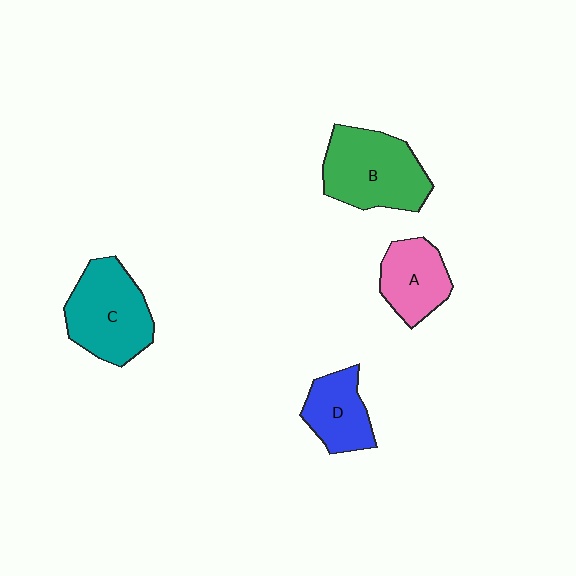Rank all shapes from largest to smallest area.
From largest to smallest: B (green), C (teal), A (pink), D (blue).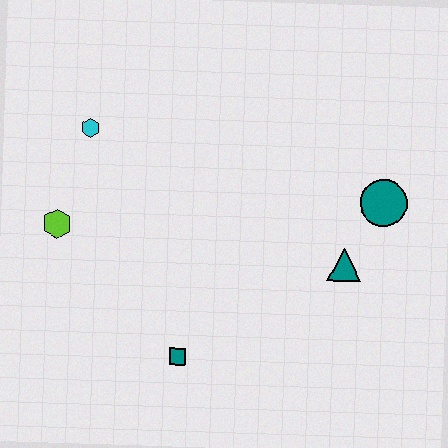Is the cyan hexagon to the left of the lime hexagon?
No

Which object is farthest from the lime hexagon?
The teal circle is farthest from the lime hexagon.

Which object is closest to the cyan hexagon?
The lime hexagon is closest to the cyan hexagon.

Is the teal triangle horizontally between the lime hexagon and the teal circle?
Yes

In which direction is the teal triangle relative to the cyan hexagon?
The teal triangle is to the right of the cyan hexagon.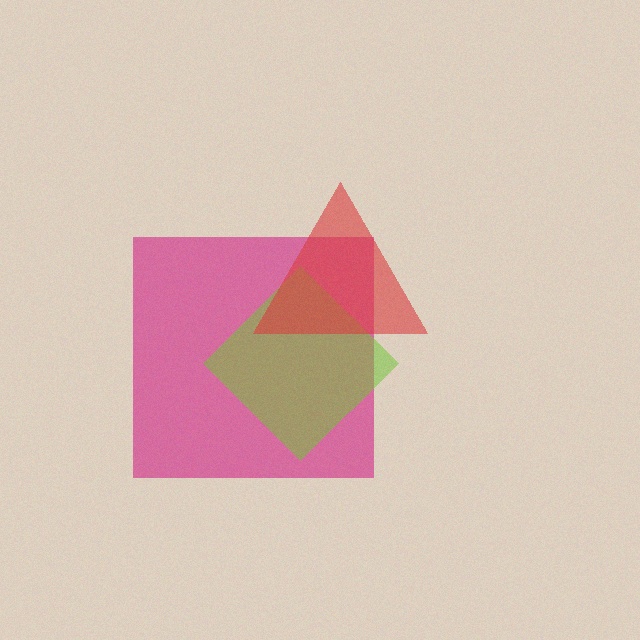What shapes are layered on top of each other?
The layered shapes are: a magenta square, a lime diamond, a red triangle.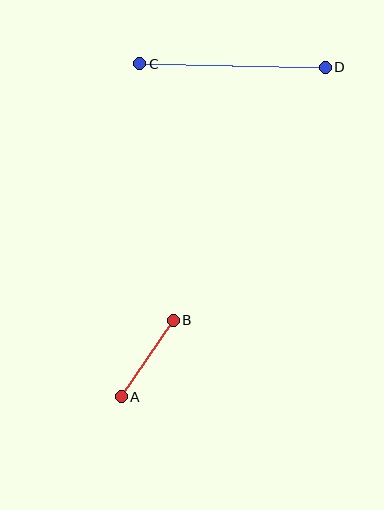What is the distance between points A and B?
The distance is approximately 93 pixels.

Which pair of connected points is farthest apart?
Points C and D are farthest apart.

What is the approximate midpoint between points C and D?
The midpoint is at approximately (232, 66) pixels.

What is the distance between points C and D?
The distance is approximately 186 pixels.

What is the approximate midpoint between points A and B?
The midpoint is at approximately (147, 359) pixels.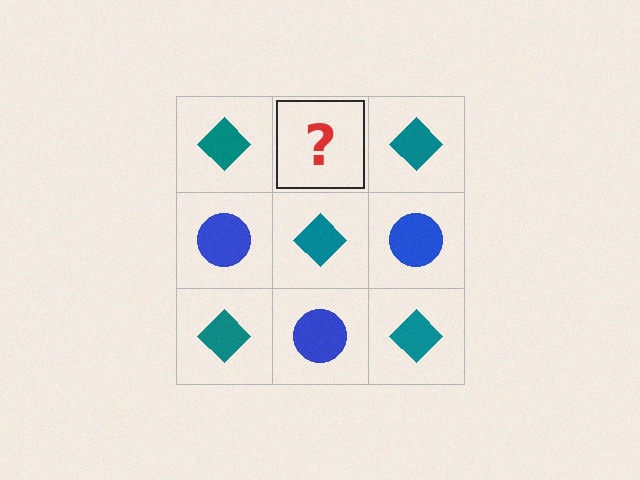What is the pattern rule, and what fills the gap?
The rule is that it alternates teal diamond and blue circle in a checkerboard pattern. The gap should be filled with a blue circle.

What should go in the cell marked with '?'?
The missing cell should contain a blue circle.